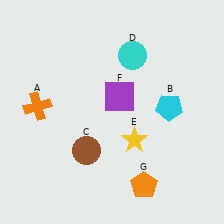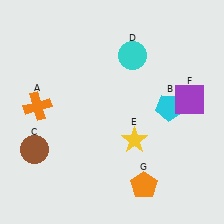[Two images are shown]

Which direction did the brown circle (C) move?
The brown circle (C) moved left.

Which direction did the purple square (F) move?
The purple square (F) moved right.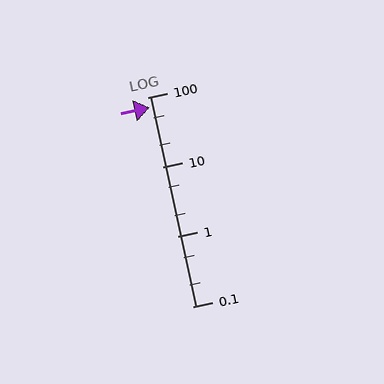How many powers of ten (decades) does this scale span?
The scale spans 3 decades, from 0.1 to 100.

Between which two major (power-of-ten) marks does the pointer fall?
The pointer is between 10 and 100.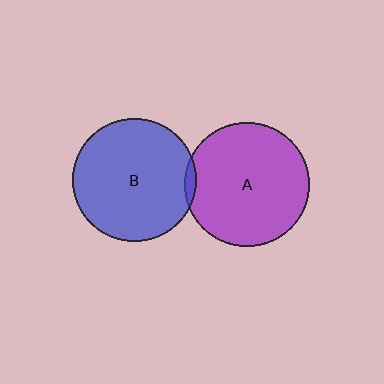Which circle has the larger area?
Circle A (purple).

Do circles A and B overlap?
Yes.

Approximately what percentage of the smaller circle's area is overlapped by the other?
Approximately 5%.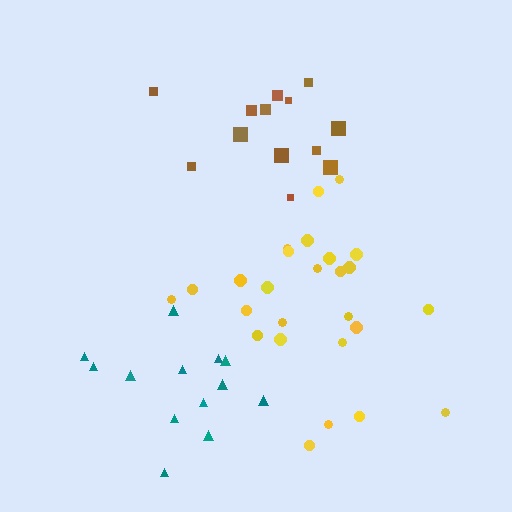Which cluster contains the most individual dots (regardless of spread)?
Yellow (26).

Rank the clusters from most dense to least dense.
yellow, brown, teal.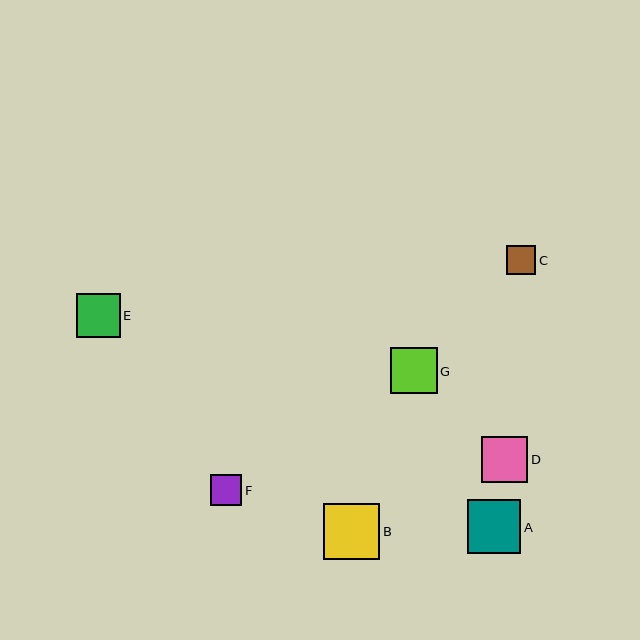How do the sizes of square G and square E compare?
Square G and square E are approximately the same size.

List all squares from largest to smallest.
From largest to smallest: B, A, D, G, E, F, C.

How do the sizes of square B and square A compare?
Square B and square A are approximately the same size.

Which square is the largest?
Square B is the largest with a size of approximately 56 pixels.